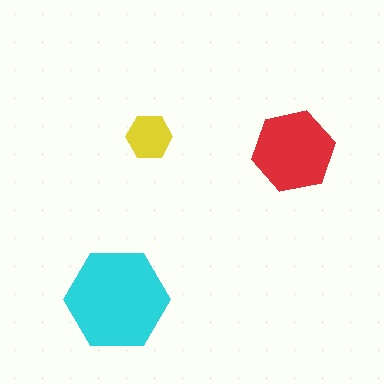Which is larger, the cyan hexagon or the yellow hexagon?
The cyan one.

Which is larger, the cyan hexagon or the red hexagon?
The cyan one.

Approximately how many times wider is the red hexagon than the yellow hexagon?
About 2 times wider.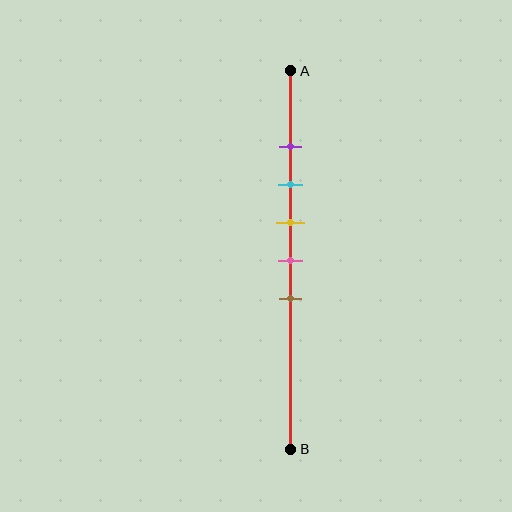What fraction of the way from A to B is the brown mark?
The brown mark is approximately 60% (0.6) of the way from A to B.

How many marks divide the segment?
There are 5 marks dividing the segment.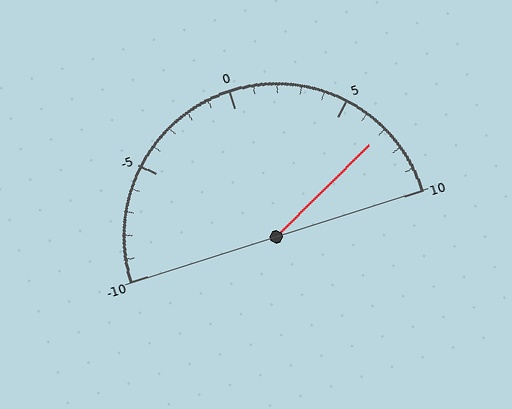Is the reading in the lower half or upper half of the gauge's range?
The reading is in the upper half of the range (-10 to 10).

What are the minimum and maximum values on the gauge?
The gauge ranges from -10 to 10.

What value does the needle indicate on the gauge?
The needle indicates approximately 7.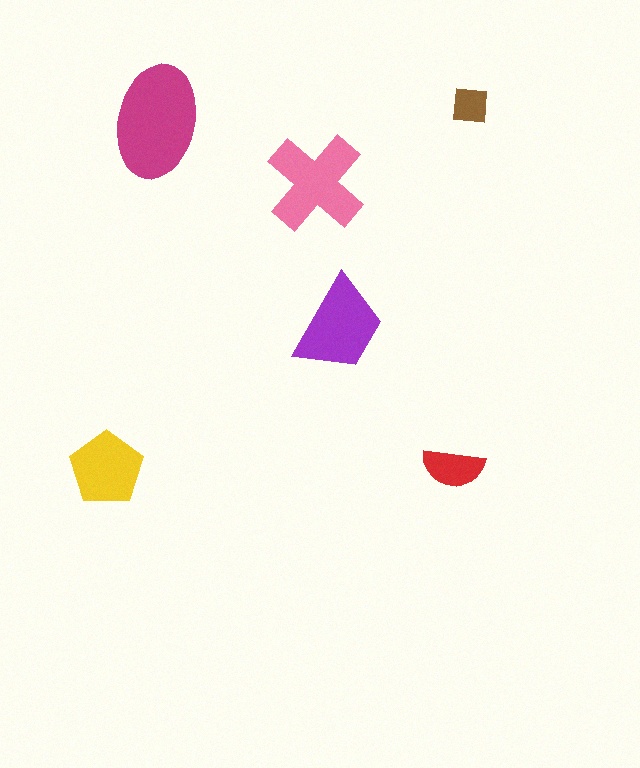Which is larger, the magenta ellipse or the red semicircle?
The magenta ellipse.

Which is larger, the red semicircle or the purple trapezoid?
The purple trapezoid.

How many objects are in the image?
There are 6 objects in the image.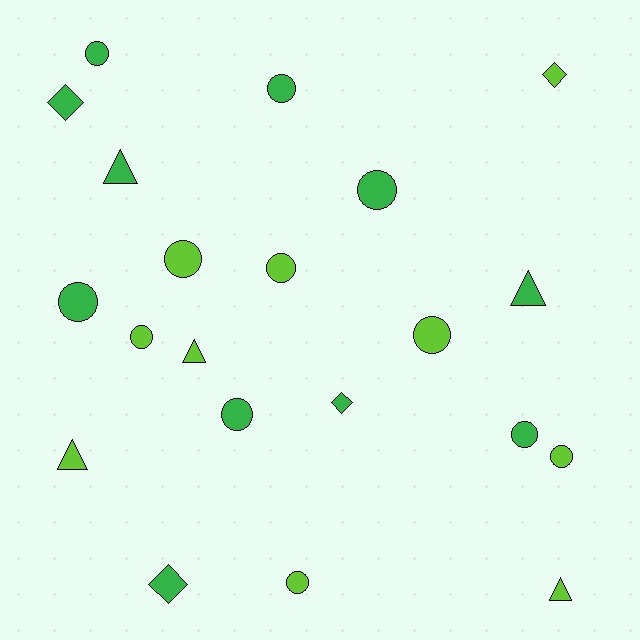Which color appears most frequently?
Green, with 11 objects.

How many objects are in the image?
There are 21 objects.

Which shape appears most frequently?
Circle, with 12 objects.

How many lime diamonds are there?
There is 1 lime diamond.